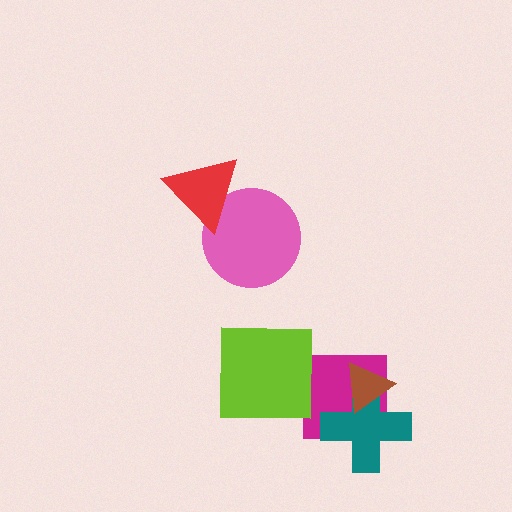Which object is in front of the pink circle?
The red triangle is in front of the pink circle.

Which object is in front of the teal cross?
The brown triangle is in front of the teal cross.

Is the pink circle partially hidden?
Yes, it is partially covered by another shape.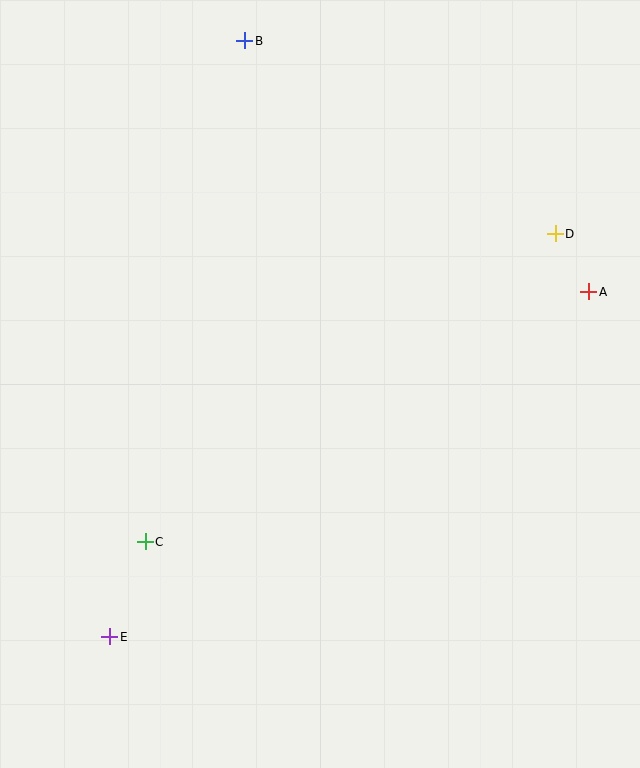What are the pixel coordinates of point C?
Point C is at (145, 542).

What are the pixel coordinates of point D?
Point D is at (555, 234).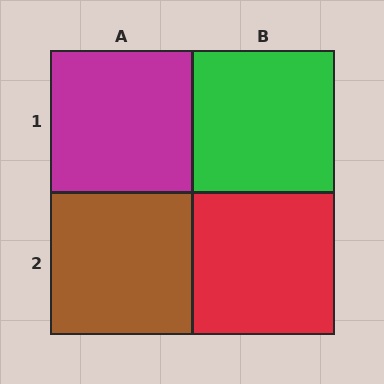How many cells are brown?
1 cell is brown.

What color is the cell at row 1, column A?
Magenta.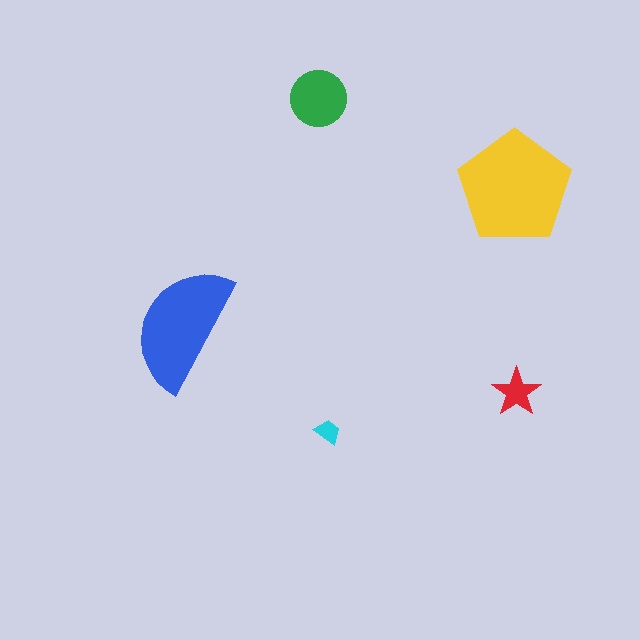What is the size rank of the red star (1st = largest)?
4th.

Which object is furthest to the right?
The red star is rightmost.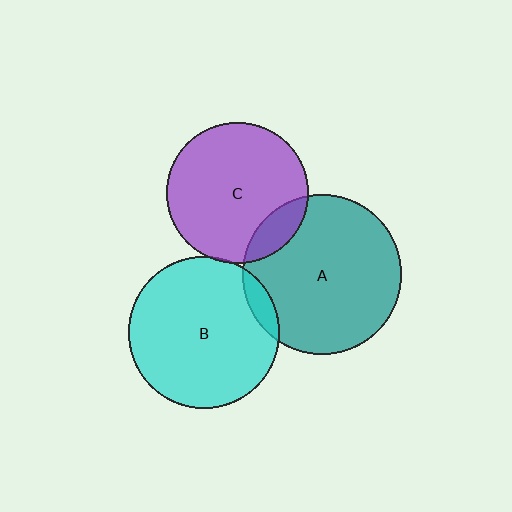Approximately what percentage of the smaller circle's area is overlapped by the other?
Approximately 15%.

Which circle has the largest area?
Circle A (teal).